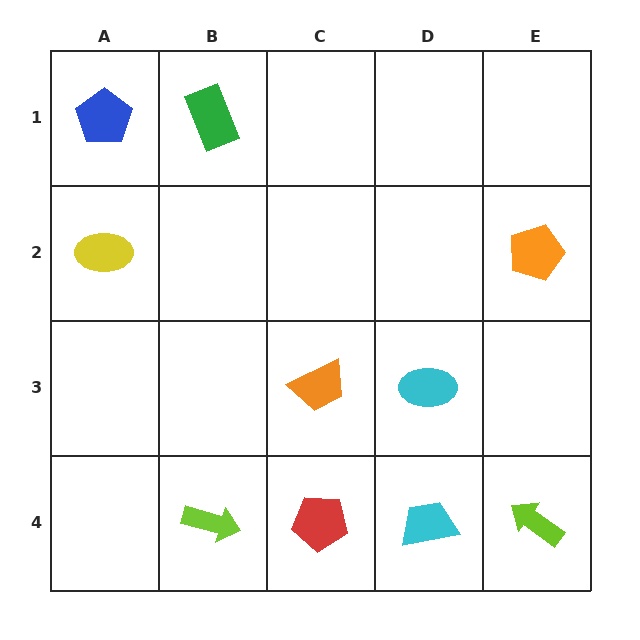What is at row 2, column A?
A yellow ellipse.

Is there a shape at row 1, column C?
No, that cell is empty.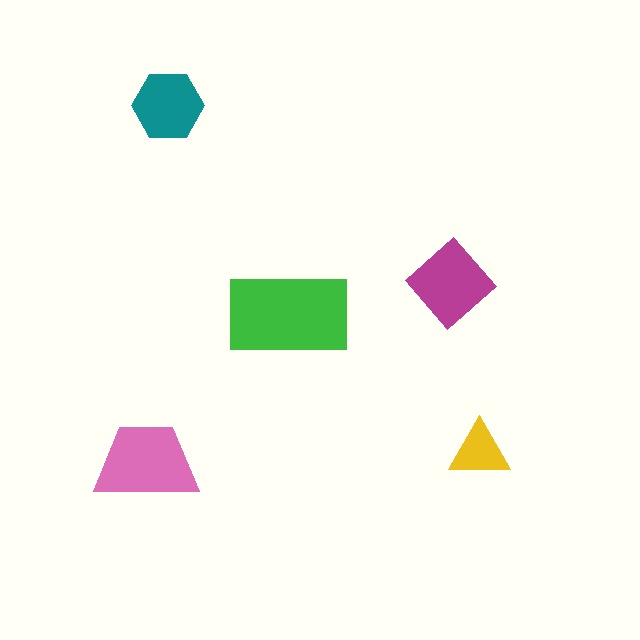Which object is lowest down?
The pink trapezoid is bottommost.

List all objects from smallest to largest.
The yellow triangle, the teal hexagon, the magenta diamond, the pink trapezoid, the green rectangle.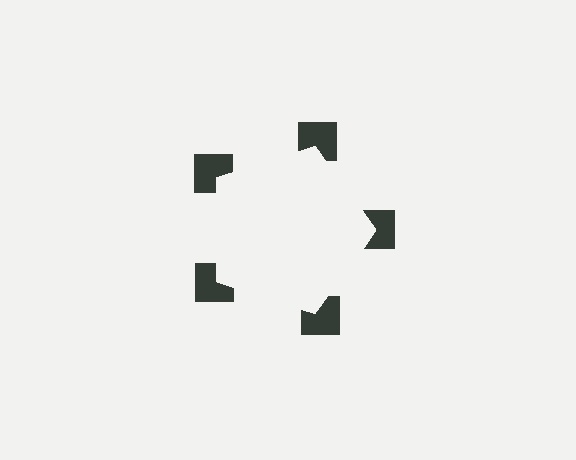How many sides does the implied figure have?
5 sides.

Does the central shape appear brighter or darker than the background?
It typically appears slightly brighter than the background, even though no actual brightness change is drawn.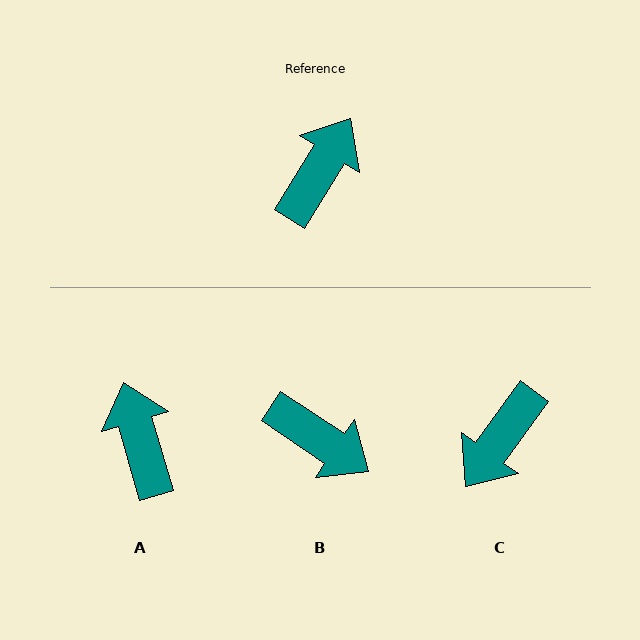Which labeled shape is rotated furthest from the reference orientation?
C, about 176 degrees away.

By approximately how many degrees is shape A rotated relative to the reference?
Approximately 48 degrees counter-clockwise.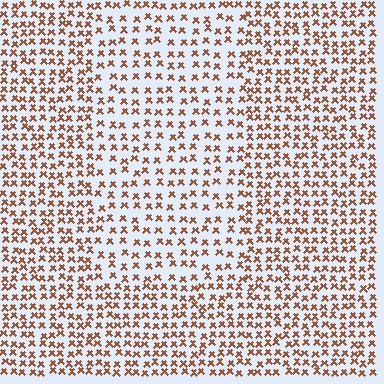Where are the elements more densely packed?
The elements are more densely packed outside the rectangle boundary.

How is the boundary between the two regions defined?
The boundary is defined by a change in element density (approximately 1.6x ratio). All elements are the same color, size, and shape.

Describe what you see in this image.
The image contains small brown elements arranged at two different densities. A rectangle-shaped region is visible where the elements are less densely packed than the surrounding area.